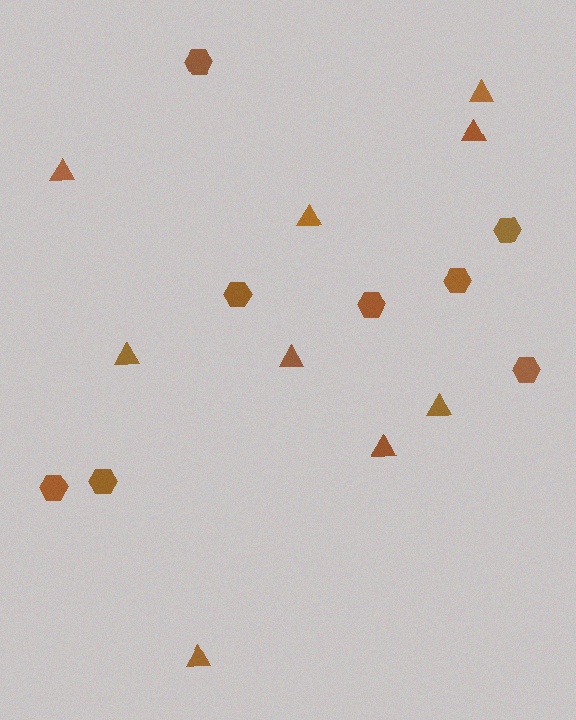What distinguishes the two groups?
There are 2 groups: one group of hexagons (8) and one group of triangles (9).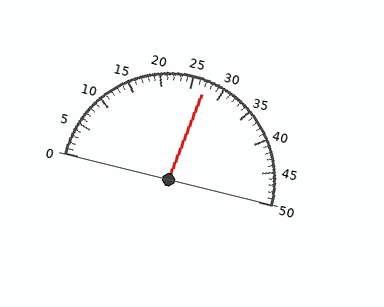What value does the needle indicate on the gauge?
The needle indicates approximately 27.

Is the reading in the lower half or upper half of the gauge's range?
The reading is in the upper half of the range (0 to 50).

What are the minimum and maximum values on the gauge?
The gauge ranges from 0 to 50.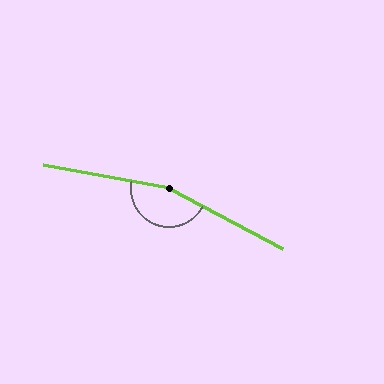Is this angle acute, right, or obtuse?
It is obtuse.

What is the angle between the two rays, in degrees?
Approximately 163 degrees.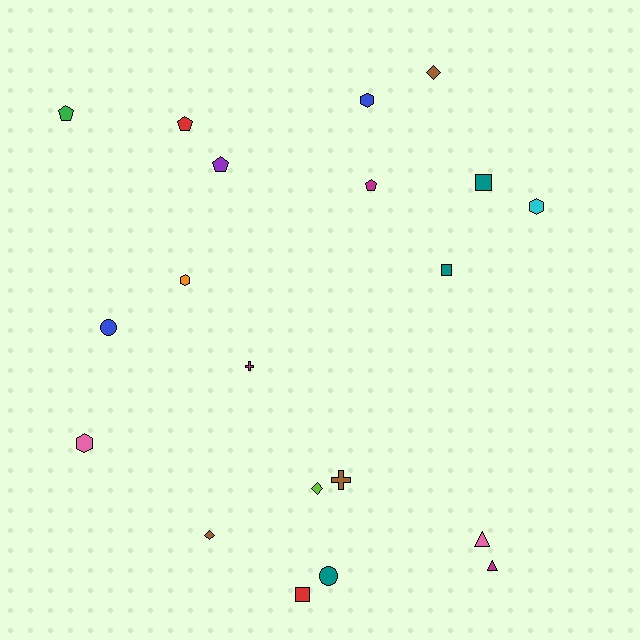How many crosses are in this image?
There are 2 crosses.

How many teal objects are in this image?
There are 3 teal objects.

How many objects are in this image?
There are 20 objects.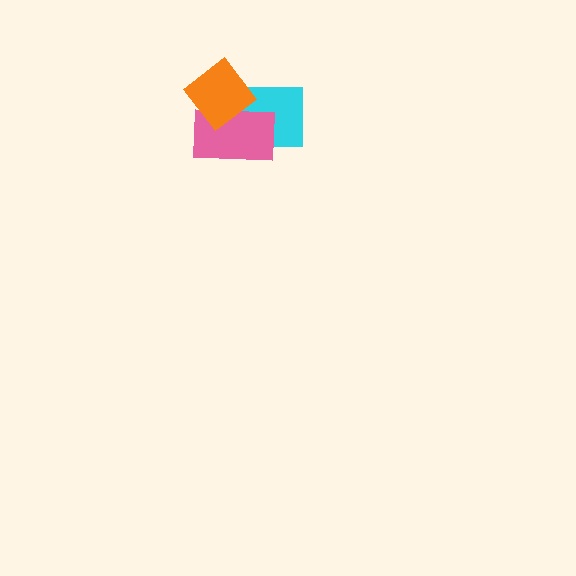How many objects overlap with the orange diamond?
2 objects overlap with the orange diamond.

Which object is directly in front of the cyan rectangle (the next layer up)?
The pink rectangle is directly in front of the cyan rectangle.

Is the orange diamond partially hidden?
No, no other shape covers it.